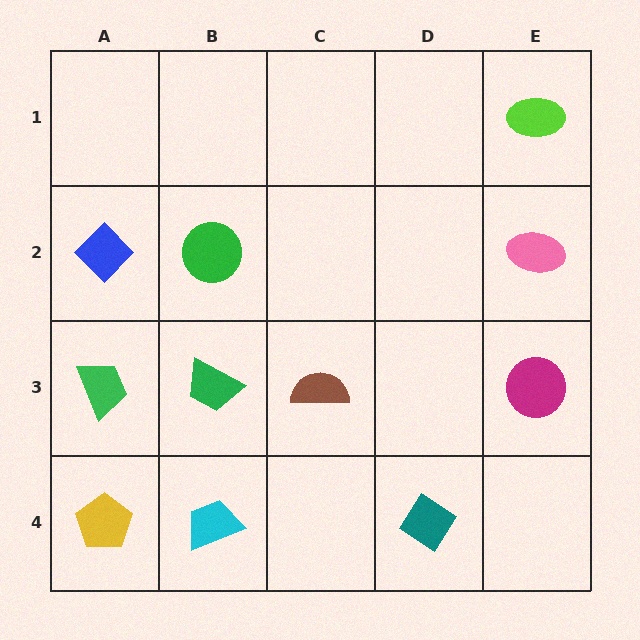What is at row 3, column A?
A green trapezoid.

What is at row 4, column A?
A yellow pentagon.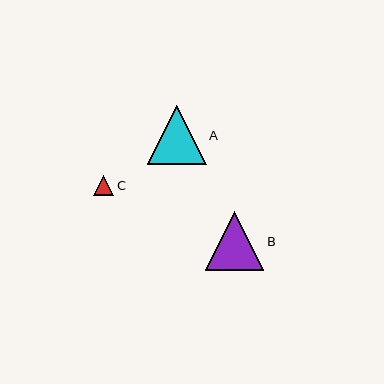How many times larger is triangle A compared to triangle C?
Triangle A is approximately 3.0 times the size of triangle C.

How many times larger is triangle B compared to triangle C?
Triangle B is approximately 2.9 times the size of triangle C.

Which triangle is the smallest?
Triangle C is the smallest with a size of approximately 20 pixels.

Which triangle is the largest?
Triangle A is the largest with a size of approximately 59 pixels.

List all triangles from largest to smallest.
From largest to smallest: A, B, C.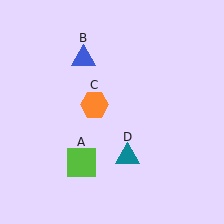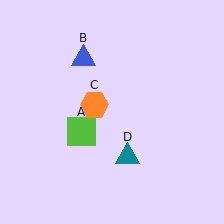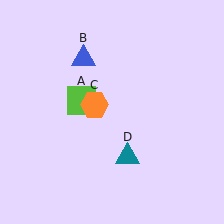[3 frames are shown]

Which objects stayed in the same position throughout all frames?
Blue triangle (object B) and orange hexagon (object C) and teal triangle (object D) remained stationary.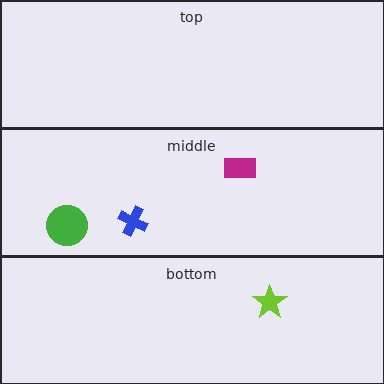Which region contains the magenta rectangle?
The middle region.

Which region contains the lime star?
The bottom region.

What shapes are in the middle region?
The blue cross, the magenta rectangle, the green circle.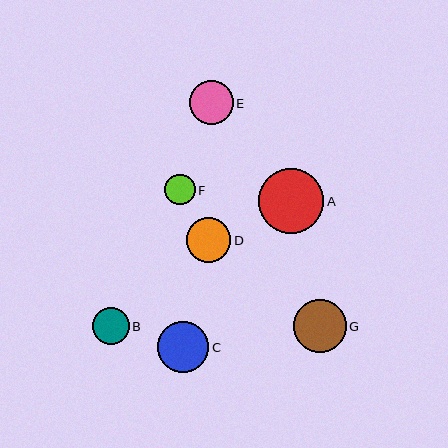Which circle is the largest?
Circle A is the largest with a size of approximately 65 pixels.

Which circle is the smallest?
Circle F is the smallest with a size of approximately 30 pixels.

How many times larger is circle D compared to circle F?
Circle D is approximately 1.5 times the size of circle F.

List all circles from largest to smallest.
From largest to smallest: A, G, C, D, E, B, F.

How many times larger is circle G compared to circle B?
Circle G is approximately 1.4 times the size of circle B.